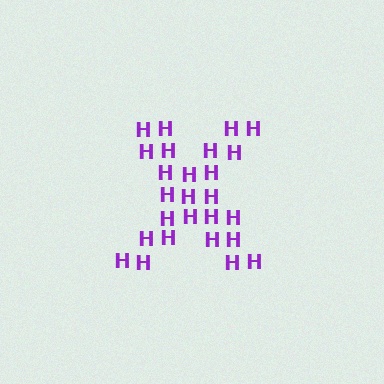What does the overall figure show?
The overall figure shows the letter X.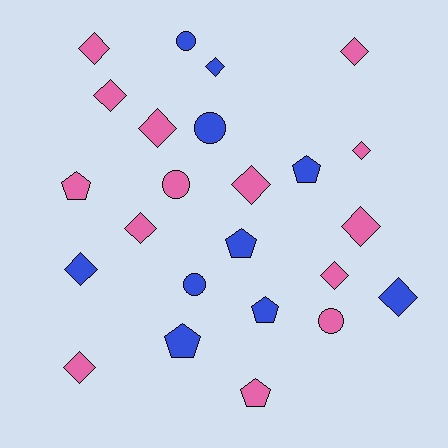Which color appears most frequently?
Pink, with 14 objects.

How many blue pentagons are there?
There are 4 blue pentagons.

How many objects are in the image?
There are 24 objects.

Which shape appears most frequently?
Diamond, with 13 objects.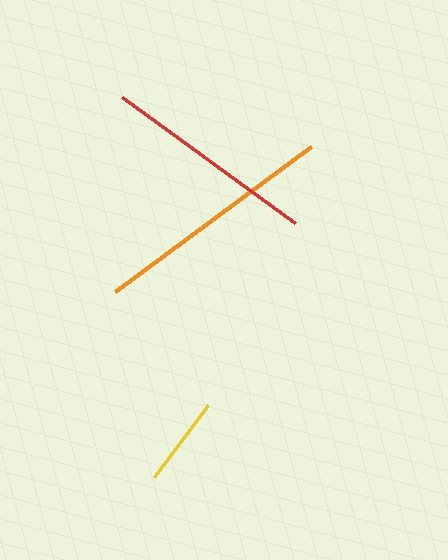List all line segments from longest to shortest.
From longest to shortest: orange, red, yellow.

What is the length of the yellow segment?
The yellow segment is approximately 90 pixels long.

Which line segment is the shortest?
The yellow line is the shortest at approximately 90 pixels.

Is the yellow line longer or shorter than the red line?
The red line is longer than the yellow line.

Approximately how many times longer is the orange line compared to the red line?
The orange line is approximately 1.1 times the length of the red line.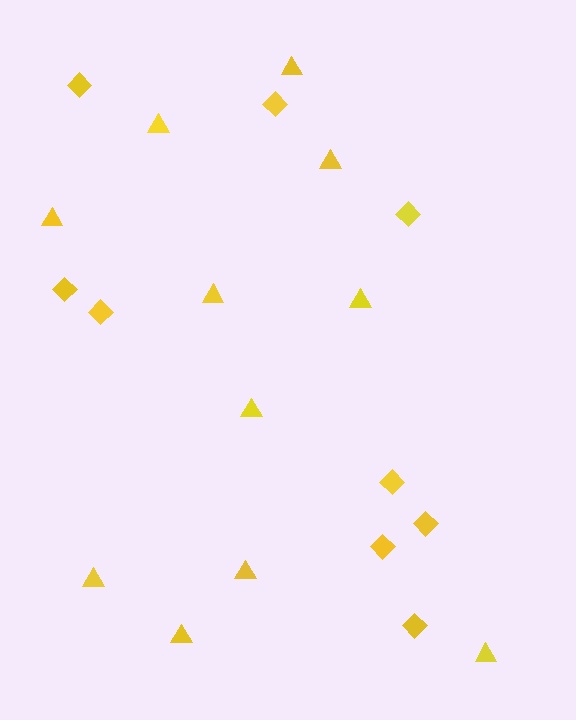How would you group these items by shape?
There are 2 groups: one group of diamonds (9) and one group of triangles (11).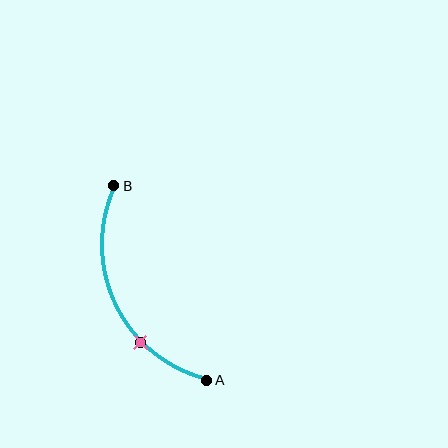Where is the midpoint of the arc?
The arc midpoint is the point on the curve farthest from the straight line joining A and B. It sits to the left of that line.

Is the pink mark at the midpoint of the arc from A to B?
No. The pink mark lies on the arc but is closer to endpoint A. The arc midpoint would be at the point on the curve equidistant along the arc from both A and B.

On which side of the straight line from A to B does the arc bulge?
The arc bulges to the left of the straight line connecting A and B.